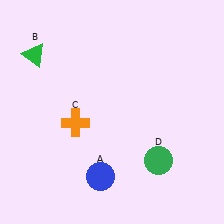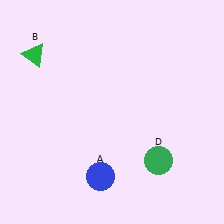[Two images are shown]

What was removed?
The orange cross (C) was removed in Image 2.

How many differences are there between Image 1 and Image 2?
There is 1 difference between the two images.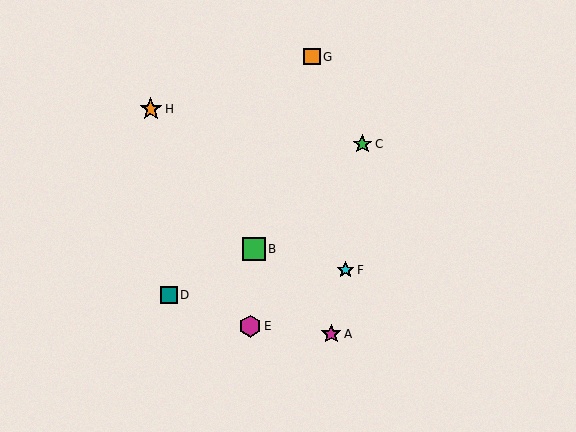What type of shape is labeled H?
Shape H is an orange star.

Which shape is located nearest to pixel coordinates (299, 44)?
The orange square (labeled G) at (312, 57) is nearest to that location.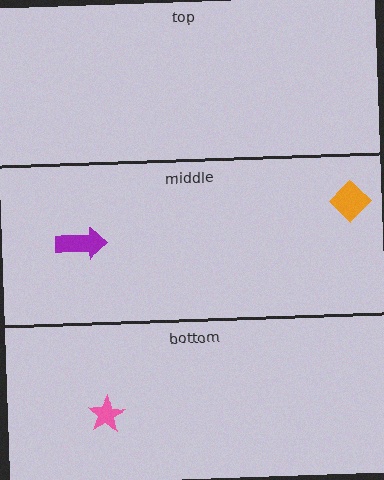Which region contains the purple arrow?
The middle region.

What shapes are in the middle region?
The purple arrow, the orange diamond.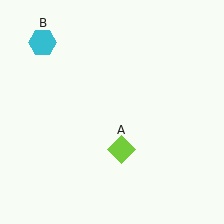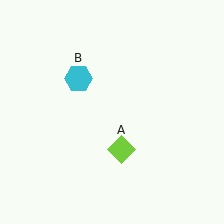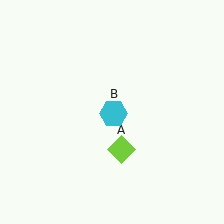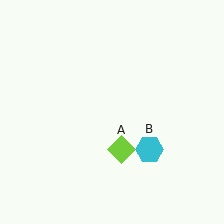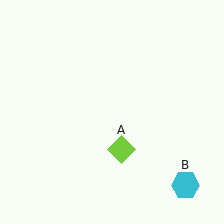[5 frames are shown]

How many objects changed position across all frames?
1 object changed position: cyan hexagon (object B).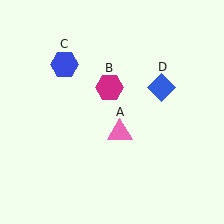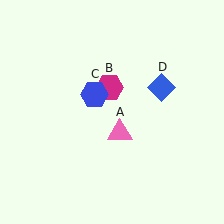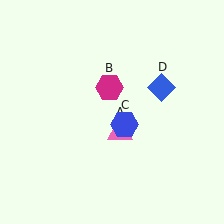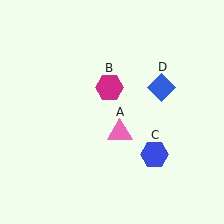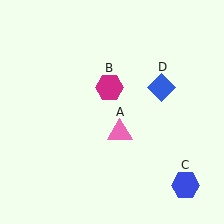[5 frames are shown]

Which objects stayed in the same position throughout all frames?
Pink triangle (object A) and magenta hexagon (object B) and blue diamond (object D) remained stationary.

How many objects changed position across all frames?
1 object changed position: blue hexagon (object C).